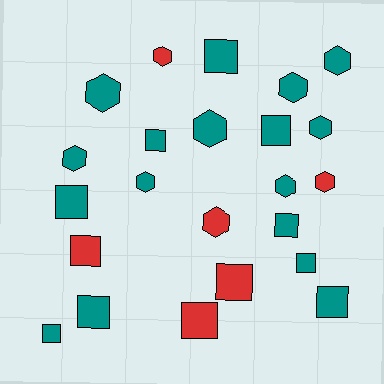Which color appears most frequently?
Teal, with 17 objects.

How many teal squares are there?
There are 9 teal squares.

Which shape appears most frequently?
Square, with 12 objects.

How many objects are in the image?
There are 23 objects.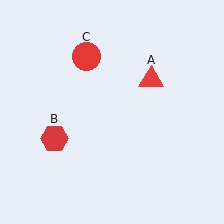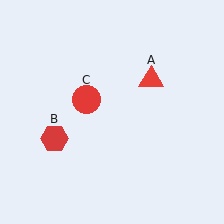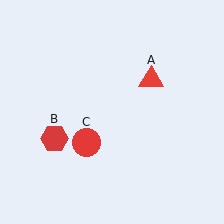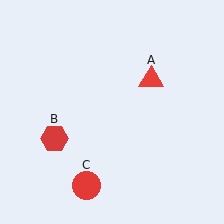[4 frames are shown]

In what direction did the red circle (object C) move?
The red circle (object C) moved down.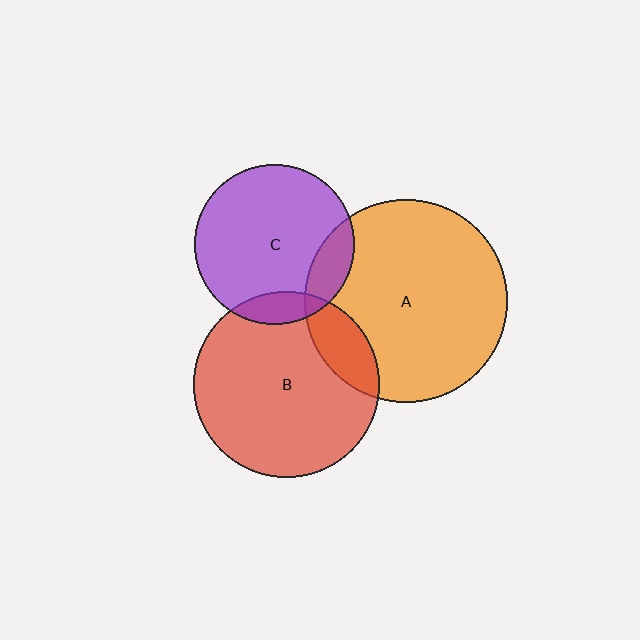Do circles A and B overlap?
Yes.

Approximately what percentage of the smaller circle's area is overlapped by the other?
Approximately 15%.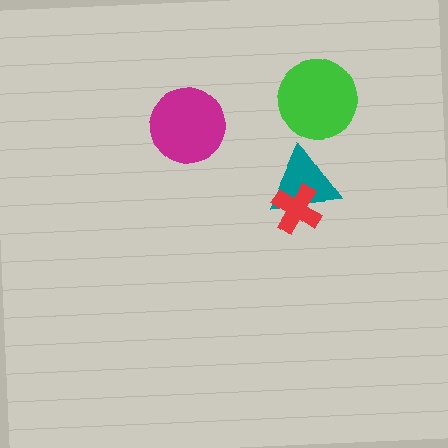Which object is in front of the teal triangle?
The red cross is in front of the teal triangle.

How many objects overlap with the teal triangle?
1 object overlaps with the teal triangle.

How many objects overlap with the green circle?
0 objects overlap with the green circle.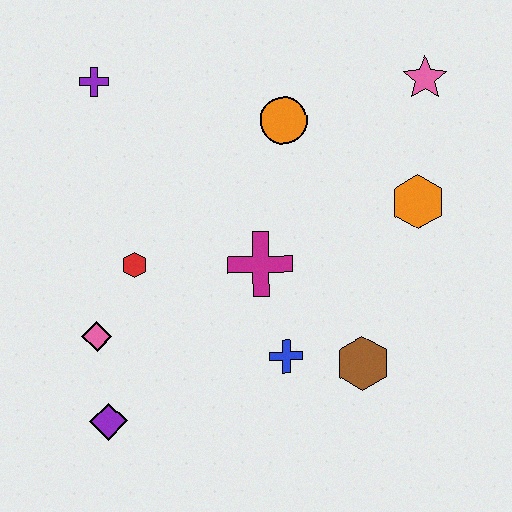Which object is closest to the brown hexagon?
The blue cross is closest to the brown hexagon.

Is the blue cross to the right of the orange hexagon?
No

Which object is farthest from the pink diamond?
The pink star is farthest from the pink diamond.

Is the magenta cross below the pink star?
Yes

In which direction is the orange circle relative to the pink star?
The orange circle is to the left of the pink star.